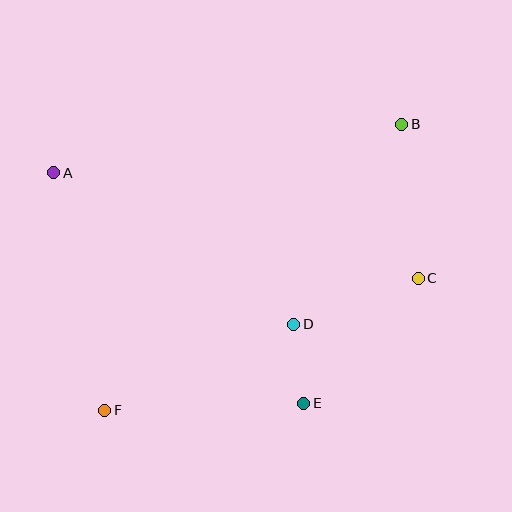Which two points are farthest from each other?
Points B and F are farthest from each other.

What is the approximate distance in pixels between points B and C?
The distance between B and C is approximately 155 pixels.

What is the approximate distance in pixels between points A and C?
The distance between A and C is approximately 380 pixels.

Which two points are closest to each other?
Points D and E are closest to each other.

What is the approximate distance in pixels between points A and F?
The distance between A and F is approximately 243 pixels.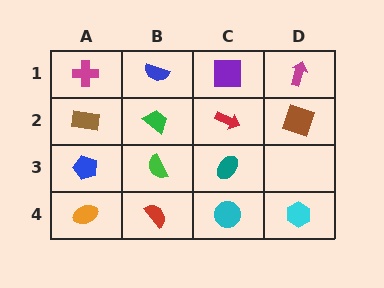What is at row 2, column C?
A red arrow.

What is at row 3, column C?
A teal ellipse.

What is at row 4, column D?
A cyan hexagon.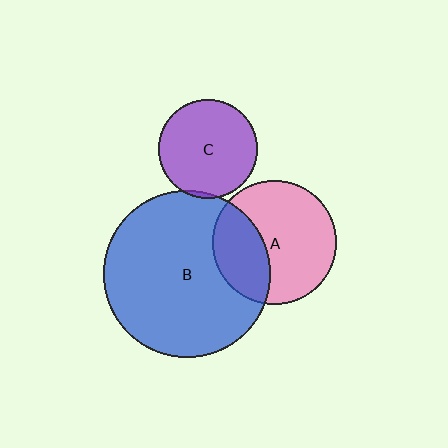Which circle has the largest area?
Circle B (blue).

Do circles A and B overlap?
Yes.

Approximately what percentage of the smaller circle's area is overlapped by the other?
Approximately 35%.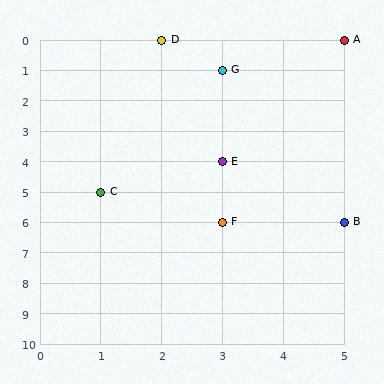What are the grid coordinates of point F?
Point F is at grid coordinates (3, 6).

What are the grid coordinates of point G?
Point G is at grid coordinates (3, 1).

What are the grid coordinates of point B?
Point B is at grid coordinates (5, 6).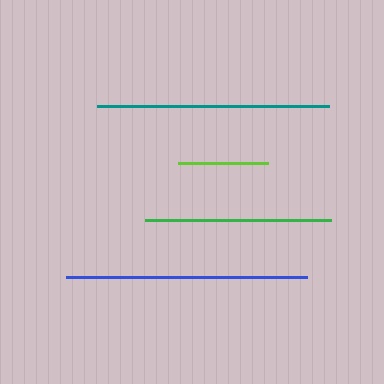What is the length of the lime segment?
The lime segment is approximately 90 pixels long.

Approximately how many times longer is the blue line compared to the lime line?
The blue line is approximately 2.7 times the length of the lime line.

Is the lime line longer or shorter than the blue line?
The blue line is longer than the lime line.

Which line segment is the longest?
The blue line is the longest at approximately 241 pixels.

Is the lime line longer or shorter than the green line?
The green line is longer than the lime line.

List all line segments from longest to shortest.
From longest to shortest: blue, teal, green, lime.